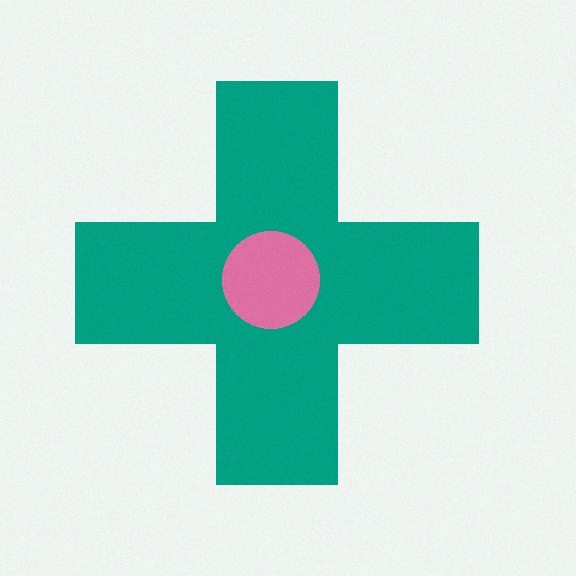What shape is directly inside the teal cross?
The pink circle.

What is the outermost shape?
The teal cross.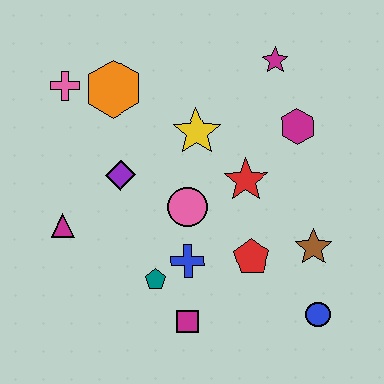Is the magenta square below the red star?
Yes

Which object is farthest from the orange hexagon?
The blue circle is farthest from the orange hexagon.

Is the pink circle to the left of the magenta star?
Yes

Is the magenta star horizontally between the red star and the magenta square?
No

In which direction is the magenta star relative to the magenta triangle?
The magenta star is to the right of the magenta triangle.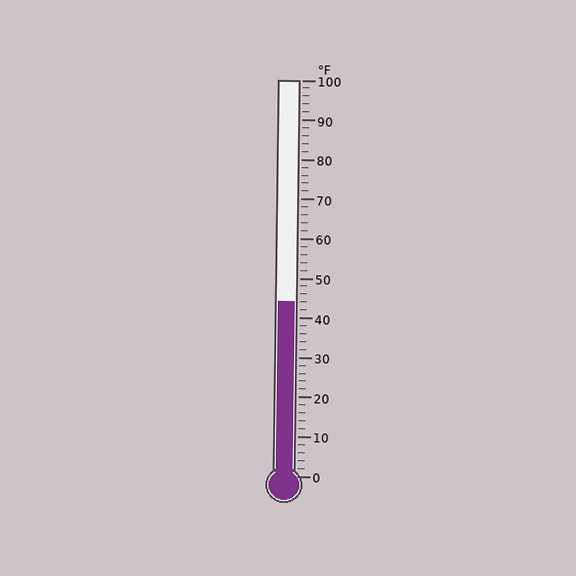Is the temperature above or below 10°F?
The temperature is above 10°F.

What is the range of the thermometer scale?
The thermometer scale ranges from 0°F to 100°F.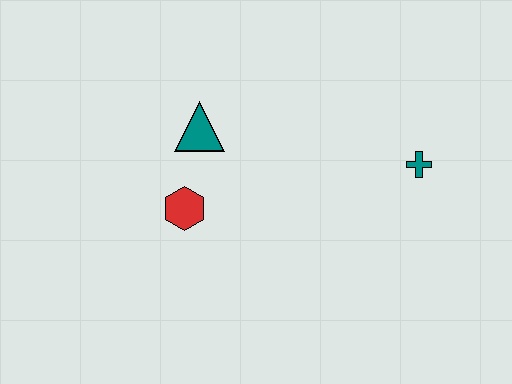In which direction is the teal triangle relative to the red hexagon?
The teal triangle is above the red hexagon.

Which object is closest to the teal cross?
The teal triangle is closest to the teal cross.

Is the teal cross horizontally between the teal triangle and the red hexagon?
No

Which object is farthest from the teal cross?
The red hexagon is farthest from the teal cross.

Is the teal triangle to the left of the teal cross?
Yes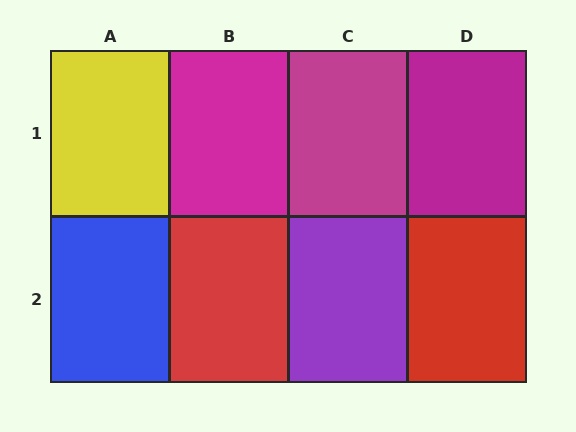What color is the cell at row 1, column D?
Magenta.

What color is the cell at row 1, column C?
Magenta.